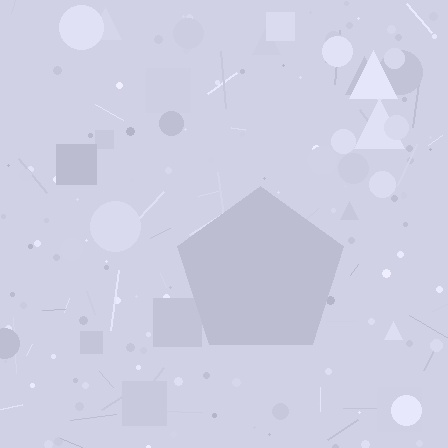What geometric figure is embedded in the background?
A pentagon is embedded in the background.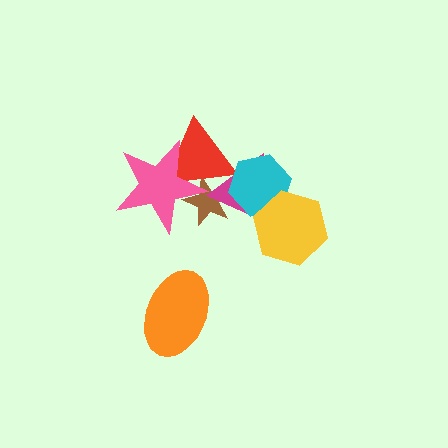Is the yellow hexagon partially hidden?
No, no other shape covers it.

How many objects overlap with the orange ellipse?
0 objects overlap with the orange ellipse.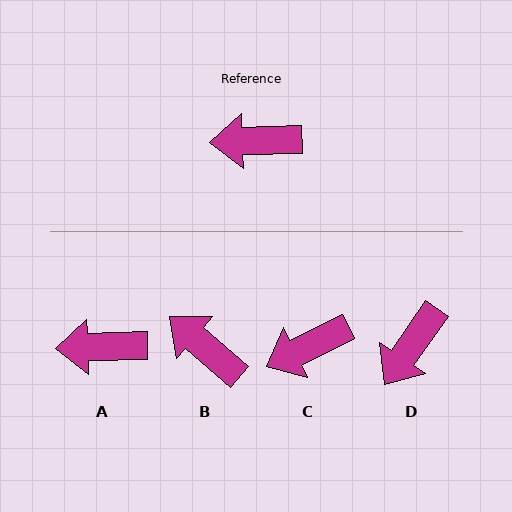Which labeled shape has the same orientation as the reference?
A.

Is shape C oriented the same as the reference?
No, it is off by about 24 degrees.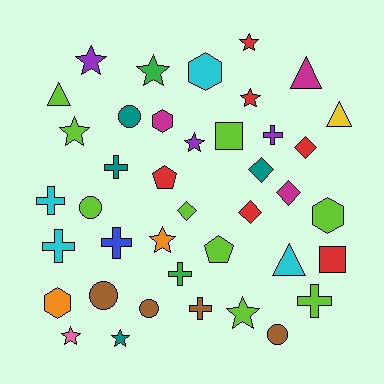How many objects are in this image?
There are 40 objects.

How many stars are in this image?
There are 10 stars.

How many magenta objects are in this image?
There are 3 magenta objects.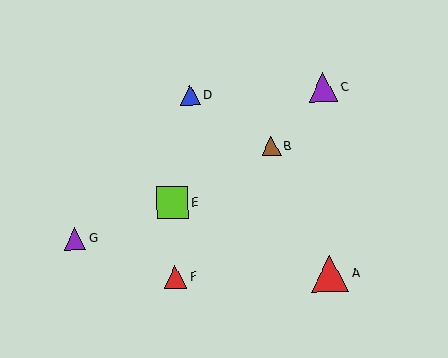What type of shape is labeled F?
Shape F is a red triangle.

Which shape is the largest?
The red triangle (labeled A) is the largest.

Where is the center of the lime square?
The center of the lime square is at (172, 203).